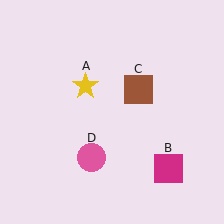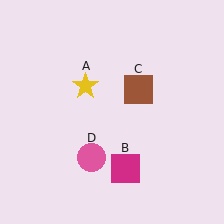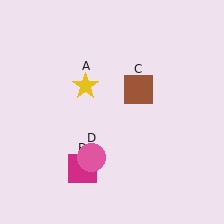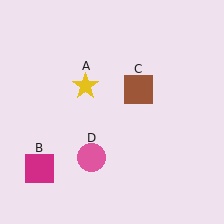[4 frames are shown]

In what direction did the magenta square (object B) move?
The magenta square (object B) moved left.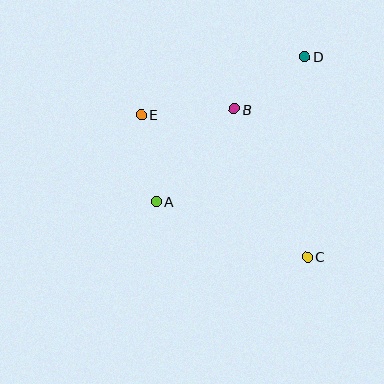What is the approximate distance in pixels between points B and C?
The distance between B and C is approximately 165 pixels.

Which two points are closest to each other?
Points B and D are closest to each other.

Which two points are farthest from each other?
Points C and E are farthest from each other.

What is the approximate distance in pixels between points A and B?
The distance between A and B is approximately 121 pixels.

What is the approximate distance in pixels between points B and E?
The distance between B and E is approximately 93 pixels.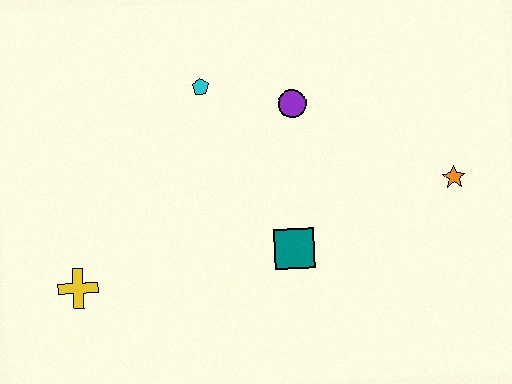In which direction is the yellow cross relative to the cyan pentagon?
The yellow cross is below the cyan pentagon.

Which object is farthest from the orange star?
The yellow cross is farthest from the orange star.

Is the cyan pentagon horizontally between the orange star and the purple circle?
No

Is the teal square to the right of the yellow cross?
Yes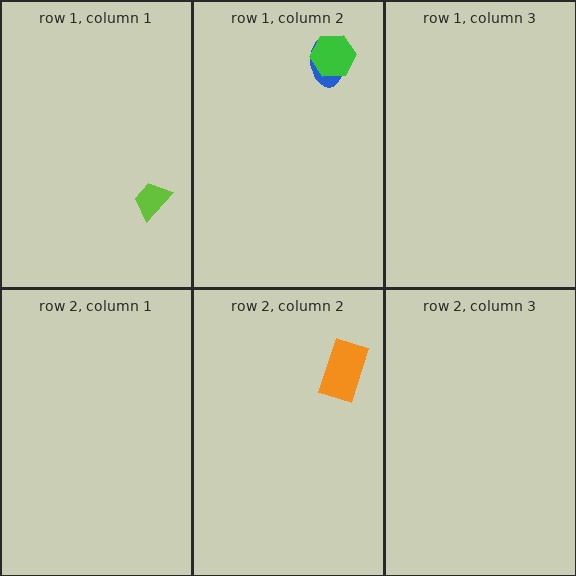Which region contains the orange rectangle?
The row 2, column 2 region.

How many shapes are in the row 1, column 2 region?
2.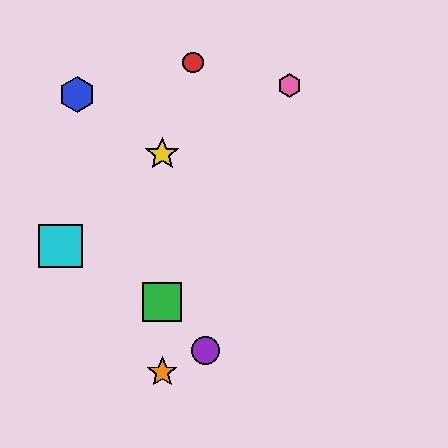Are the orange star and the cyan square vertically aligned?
No, the orange star is at x≈162 and the cyan square is at x≈60.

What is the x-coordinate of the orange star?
The orange star is at x≈162.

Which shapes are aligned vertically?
The green square, the yellow star, the orange star are aligned vertically.